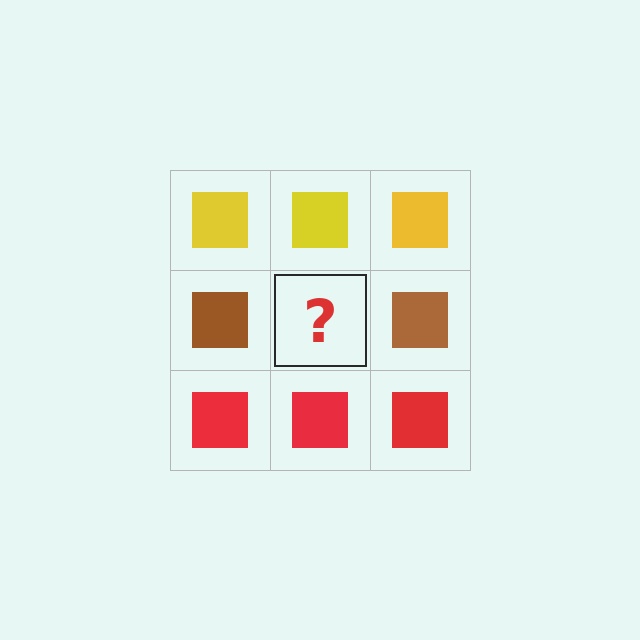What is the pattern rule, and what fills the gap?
The rule is that each row has a consistent color. The gap should be filled with a brown square.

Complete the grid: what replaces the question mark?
The question mark should be replaced with a brown square.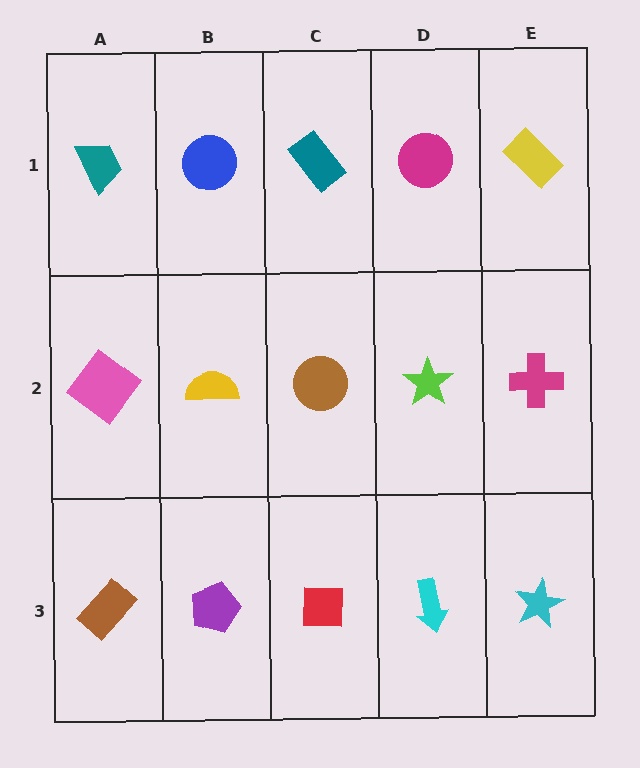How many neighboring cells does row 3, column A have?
2.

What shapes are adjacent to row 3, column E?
A magenta cross (row 2, column E), a cyan arrow (row 3, column D).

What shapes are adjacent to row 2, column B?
A blue circle (row 1, column B), a purple pentagon (row 3, column B), a pink diamond (row 2, column A), a brown circle (row 2, column C).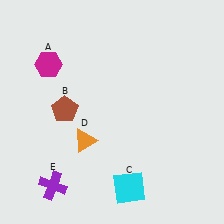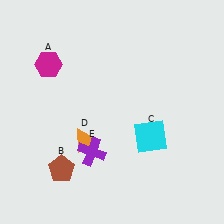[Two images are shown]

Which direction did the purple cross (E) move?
The purple cross (E) moved right.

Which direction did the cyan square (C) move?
The cyan square (C) moved up.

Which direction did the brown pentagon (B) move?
The brown pentagon (B) moved down.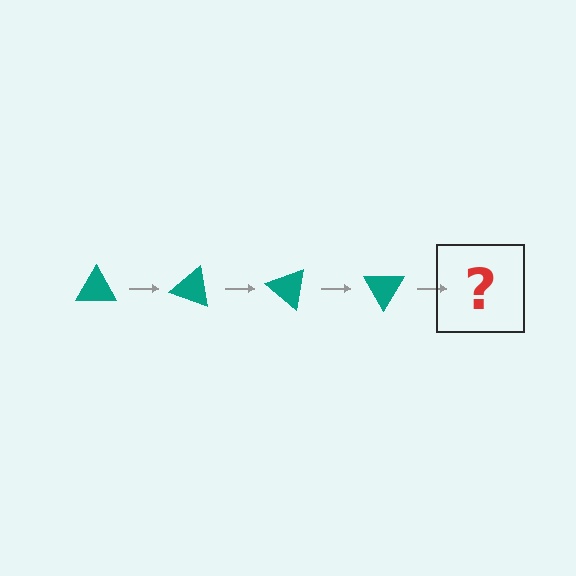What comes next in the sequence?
The next element should be a teal triangle rotated 80 degrees.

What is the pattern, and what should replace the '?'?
The pattern is that the triangle rotates 20 degrees each step. The '?' should be a teal triangle rotated 80 degrees.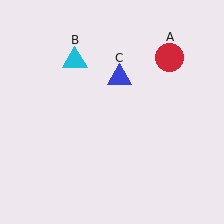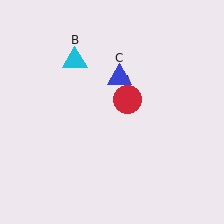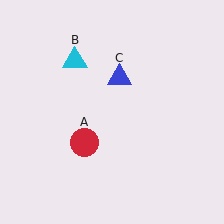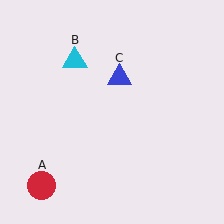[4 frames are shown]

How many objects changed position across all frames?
1 object changed position: red circle (object A).